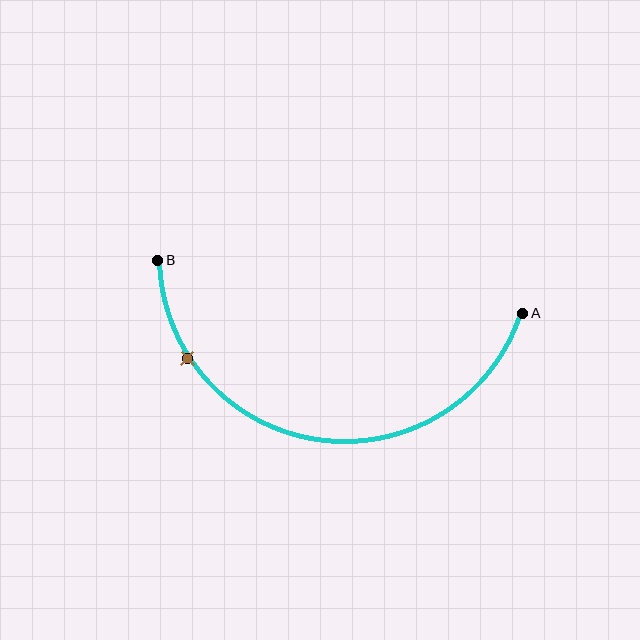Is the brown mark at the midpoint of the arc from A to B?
No. The brown mark lies on the arc but is closer to endpoint B. The arc midpoint would be at the point on the curve equidistant along the arc from both A and B.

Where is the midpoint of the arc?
The arc midpoint is the point on the curve farthest from the straight line joining A and B. It sits below that line.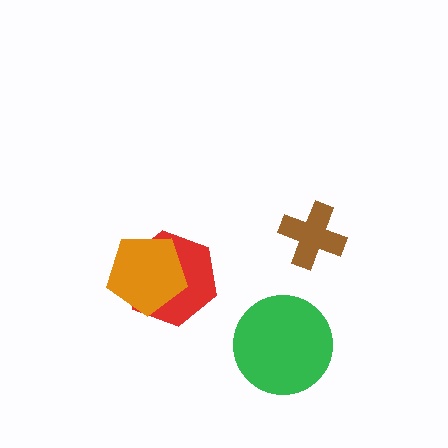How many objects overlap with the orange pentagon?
1 object overlaps with the orange pentagon.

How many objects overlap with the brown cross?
0 objects overlap with the brown cross.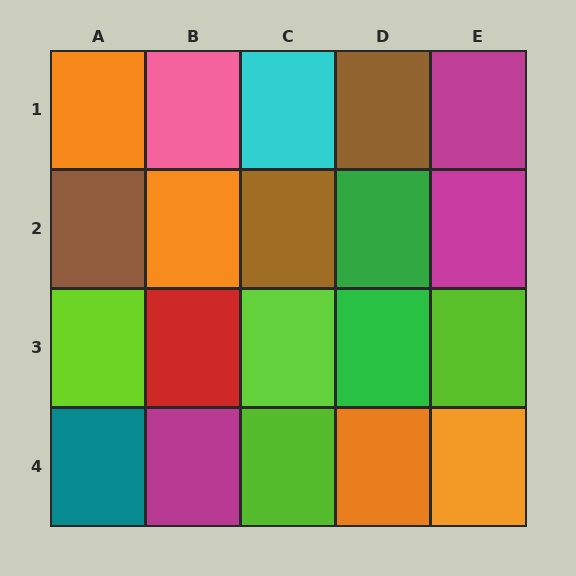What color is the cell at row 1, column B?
Pink.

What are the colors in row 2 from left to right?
Brown, orange, brown, green, magenta.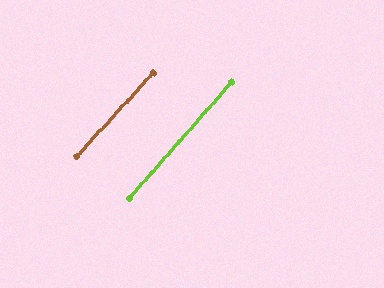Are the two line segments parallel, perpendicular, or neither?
Parallel — their directions differ by only 1.1°.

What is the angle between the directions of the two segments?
Approximately 1 degree.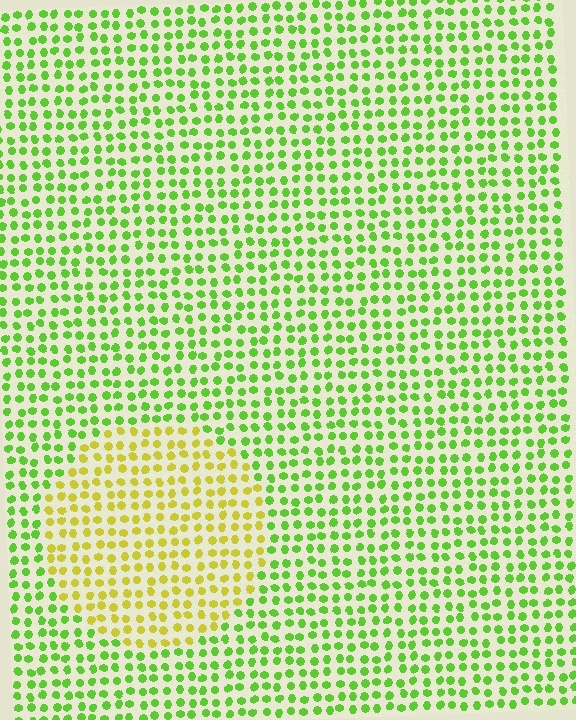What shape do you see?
I see a circle.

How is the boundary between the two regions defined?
The boundary is defined purely by a slight shift in hue (about 45 degrees). Spacing, size, and orientation are identical on both sides.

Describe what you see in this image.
The image is filled with small lime elements in a uniform arrangement. A circle-shaped region is visible where the elements are tinted to a slightly different hue, forming a subtle color boundary.